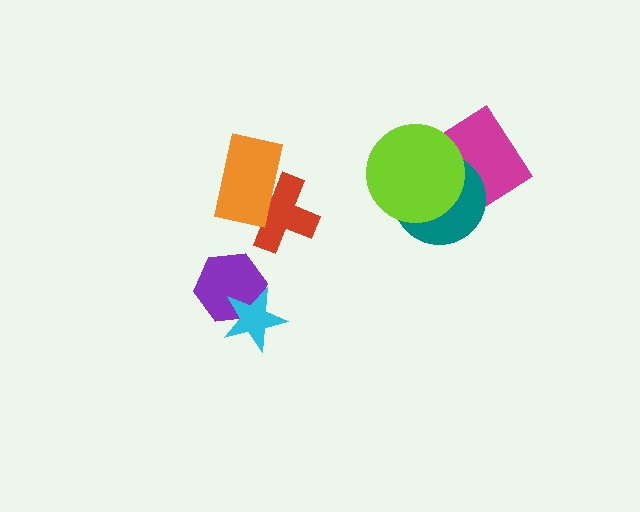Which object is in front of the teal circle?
The lime circle is in front of the teal circle.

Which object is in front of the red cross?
The orange rectangle is in front of the red cross.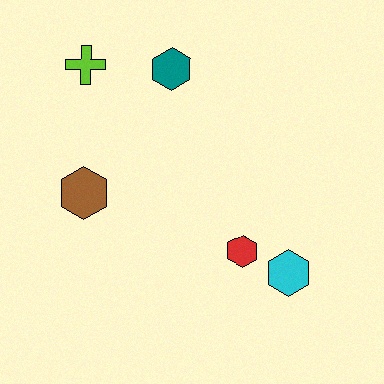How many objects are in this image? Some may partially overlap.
There are 5 objects.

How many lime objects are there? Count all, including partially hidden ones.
There is 1 lime object.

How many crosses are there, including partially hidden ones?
There is 1 cross.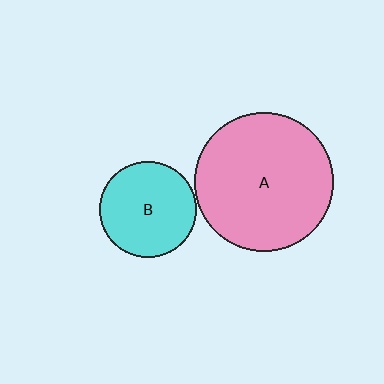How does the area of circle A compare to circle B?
Approximately 2.1 times.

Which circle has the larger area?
Circle A (pink).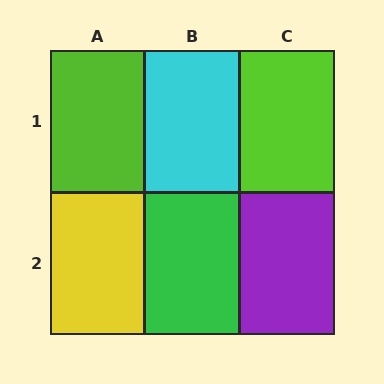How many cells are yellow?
1 cell is yellow.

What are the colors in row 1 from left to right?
Lime, cyan, lime.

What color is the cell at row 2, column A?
Yellow.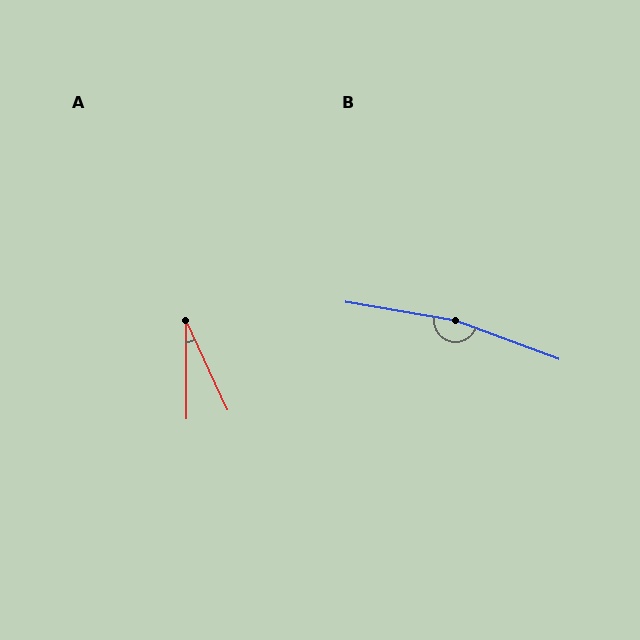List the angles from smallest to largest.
A (25°), B (169°).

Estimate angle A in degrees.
Approximately 25 degrees.